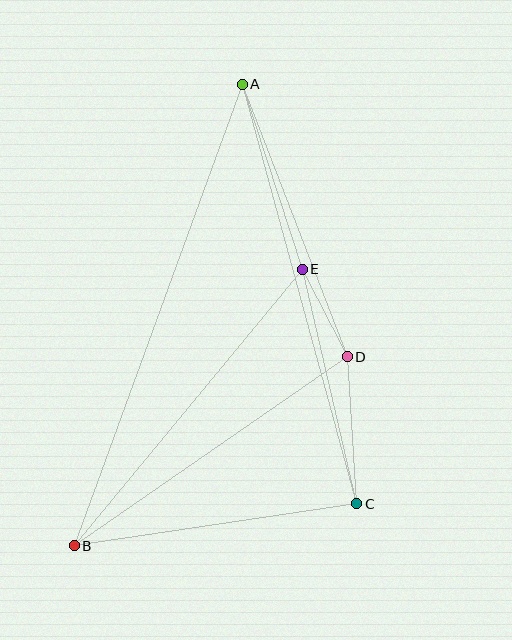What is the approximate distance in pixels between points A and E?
The distance between A and E is approximately 195 pixels.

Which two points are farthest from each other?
Points A and B are farthest from each other.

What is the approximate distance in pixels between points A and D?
The distance between A and D is approximately 292 pixels.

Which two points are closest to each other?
Points D and E are closest to each other.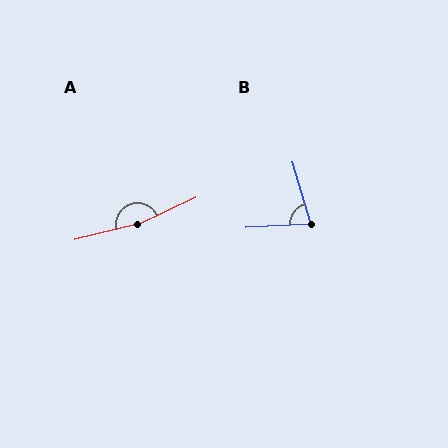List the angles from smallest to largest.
B (76°), A (169°).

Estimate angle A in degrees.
Approximately 169 degrees.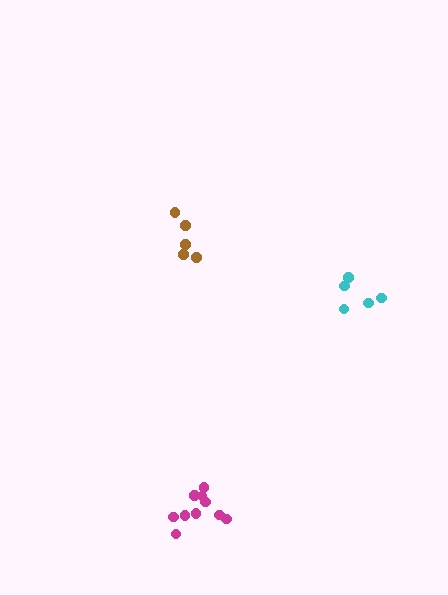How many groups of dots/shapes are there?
There are 3 groups.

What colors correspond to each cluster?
The clusters are colored: magenta, cyan, brown.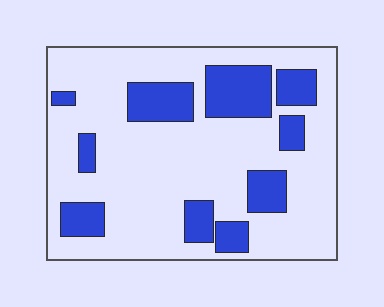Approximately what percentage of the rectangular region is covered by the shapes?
Approximately 25%.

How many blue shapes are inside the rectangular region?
10.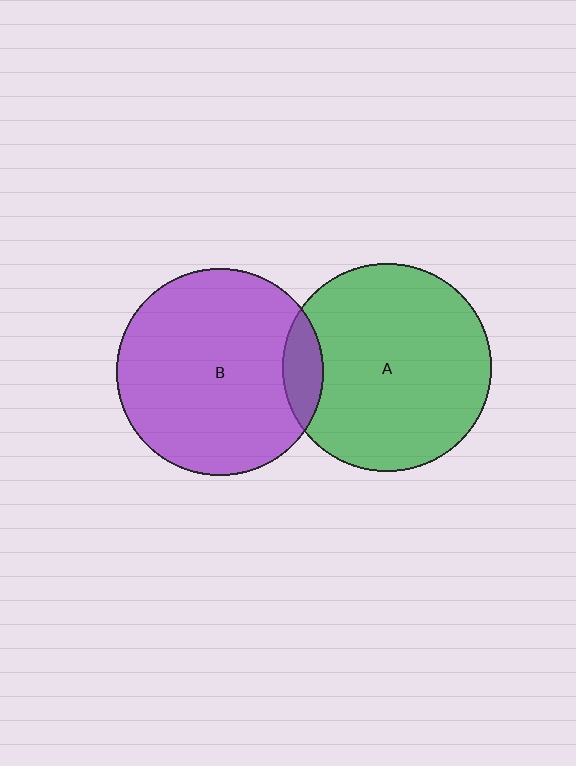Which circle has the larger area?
Circle A (green).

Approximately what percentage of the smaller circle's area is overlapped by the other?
Approximately 10%.